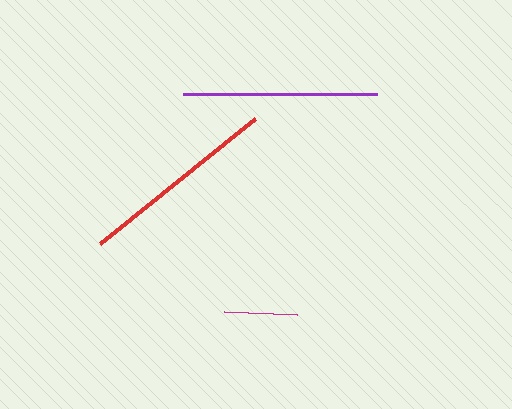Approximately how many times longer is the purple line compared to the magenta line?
The purple line is approximately 2.6 times the length of the magenta line.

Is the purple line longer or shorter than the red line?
The red line is longer than the purple line.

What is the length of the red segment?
The red segment is approximately 199 pixels long.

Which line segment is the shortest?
The magenta line is the shortest at approximately 74 pixels.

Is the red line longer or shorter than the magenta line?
The red line is longer than the magenta line.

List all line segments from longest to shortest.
From longest to shortest: red, purple, magenta.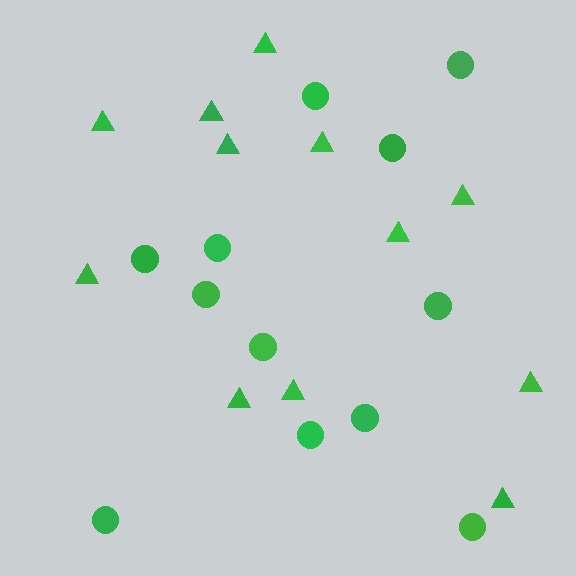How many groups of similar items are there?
There are 2 groups: one group of triangles (12) and one group of circles (12).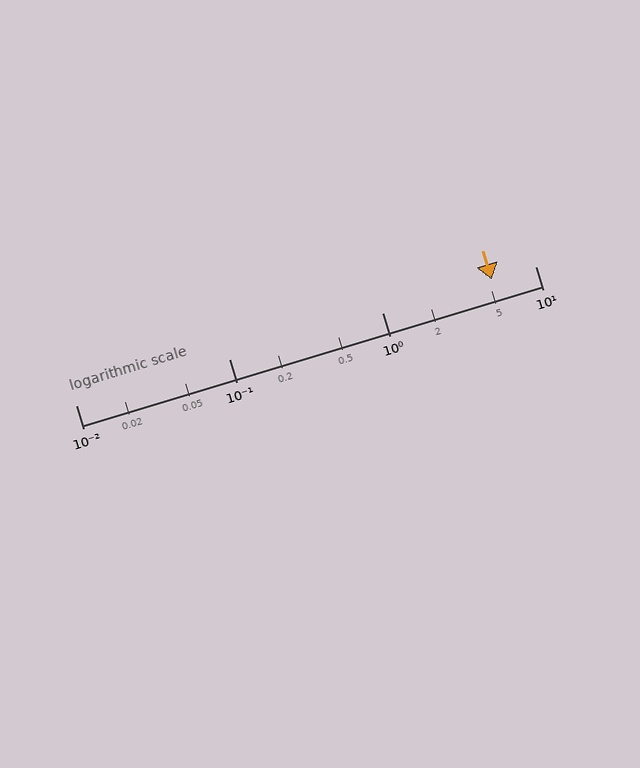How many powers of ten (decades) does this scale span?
The scale spans 3 decades, from 0.01 to 10.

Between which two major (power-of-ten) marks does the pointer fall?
The pointer is between 1 and 10.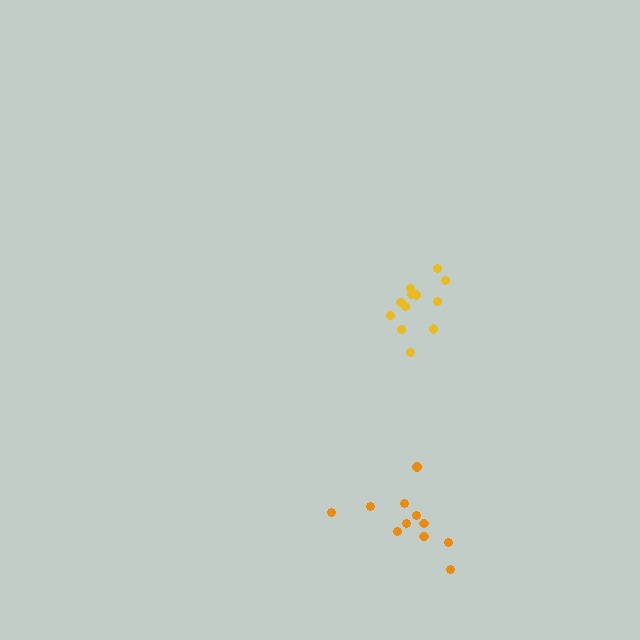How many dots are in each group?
Group 1: 11 dots, Group 2: 12 dots (23 total).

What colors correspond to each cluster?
The clusters are colored: orange, yellow.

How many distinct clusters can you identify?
There are 2 distinct clusters.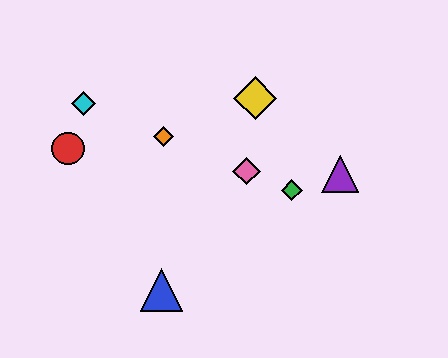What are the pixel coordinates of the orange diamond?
The orange diamond is at (163, 136).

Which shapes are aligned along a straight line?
The green diamond, the orange diamond, the cyan diamond, the pink diamond are aligned along a straight line.